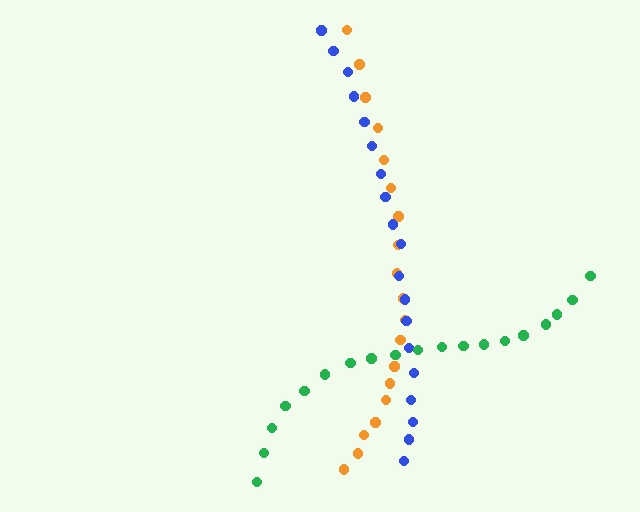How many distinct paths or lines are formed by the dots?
There are 3 distinct paths.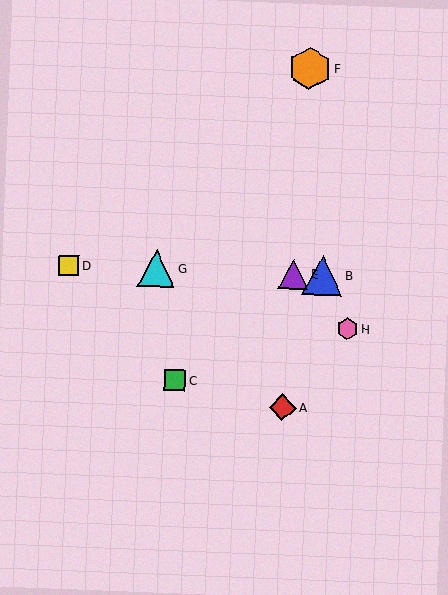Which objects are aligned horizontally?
Objects B, D, E, G are aligned horizontally.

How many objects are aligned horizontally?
4 objects (B, D, E, G) are aligned horizontally.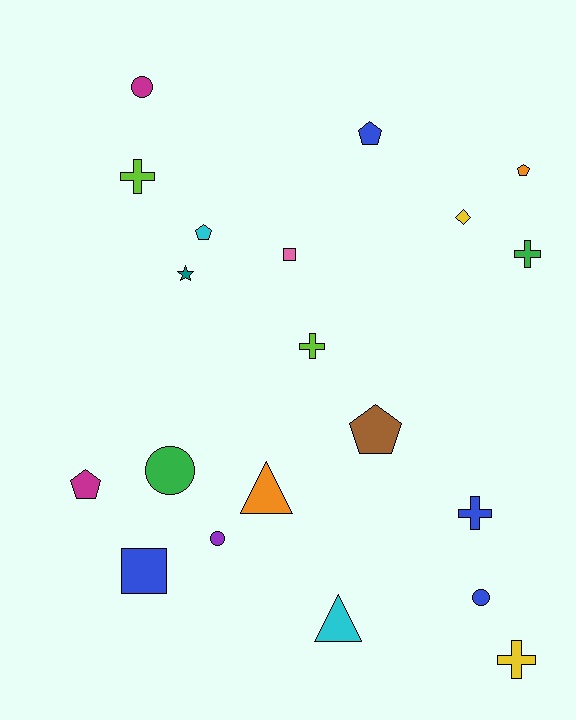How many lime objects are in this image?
There are 2 lime objects.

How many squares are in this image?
There are 2 squares.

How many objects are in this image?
There are 20 objects.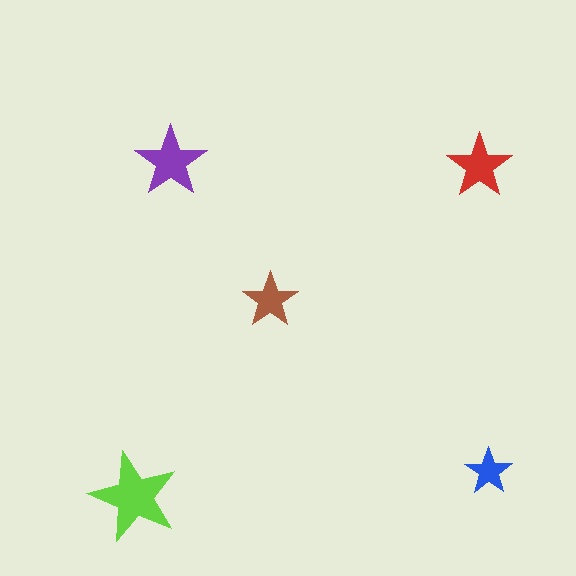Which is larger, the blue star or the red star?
The red one.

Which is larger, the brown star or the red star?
The red one.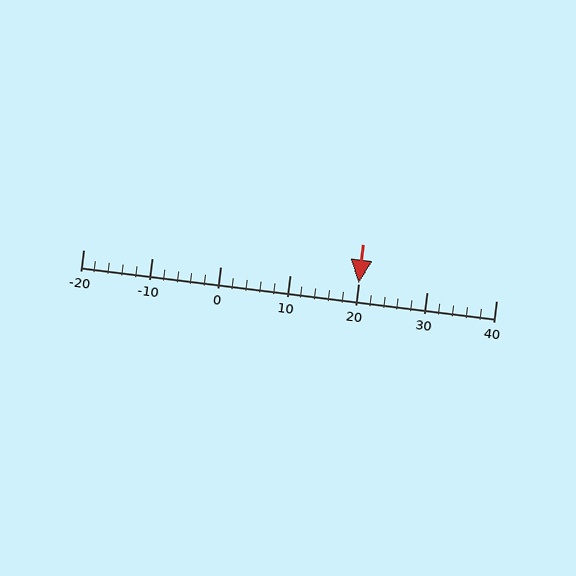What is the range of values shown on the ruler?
The ruler shows values from -20 to 40.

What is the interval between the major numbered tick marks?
The major tick marks are spaced 10 units apart.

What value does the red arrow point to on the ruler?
The red arrow points to approximately 20.